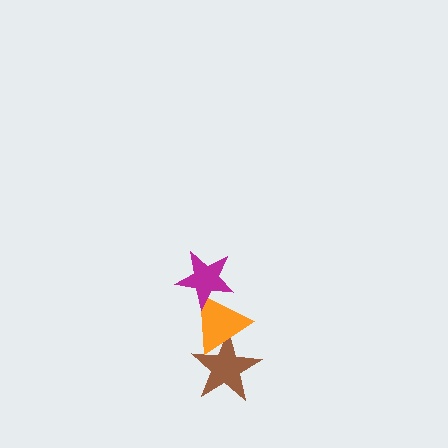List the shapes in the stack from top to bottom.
From top to bottom: the magenta star, the orange triangle, the brown star.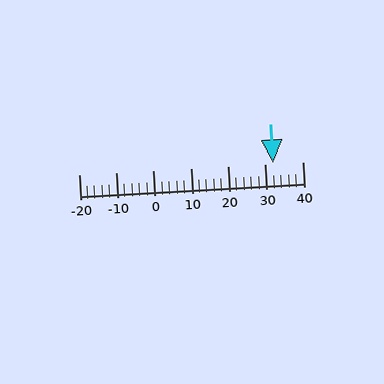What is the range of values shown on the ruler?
The ruler shows values from -20 to 40.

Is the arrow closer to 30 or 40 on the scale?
The arrow is closer to 30.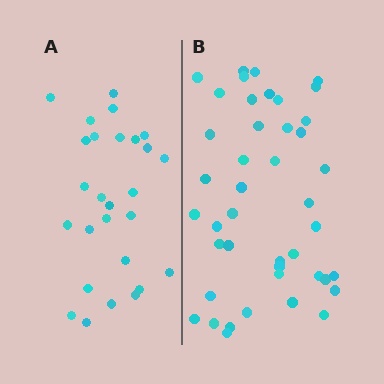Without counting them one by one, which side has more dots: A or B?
Region B (the right region) has more dots.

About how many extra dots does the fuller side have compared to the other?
Region B has approximately 15 more dots than region A.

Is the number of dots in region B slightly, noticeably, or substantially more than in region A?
Region B has substantially more. The ratio is roughly 1.6 to 1.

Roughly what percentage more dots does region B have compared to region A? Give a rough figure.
About 60% more.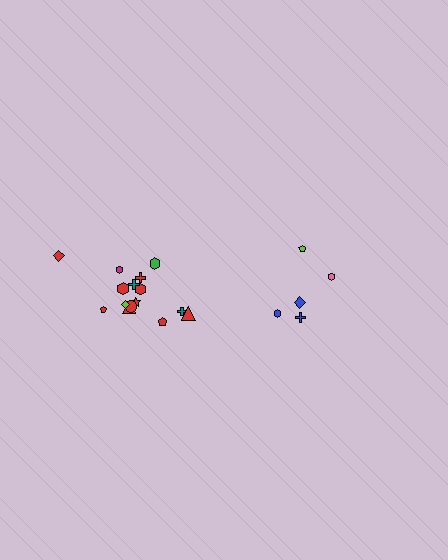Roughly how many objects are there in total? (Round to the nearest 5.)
Roughly 20 objects in total.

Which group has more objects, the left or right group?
The left group.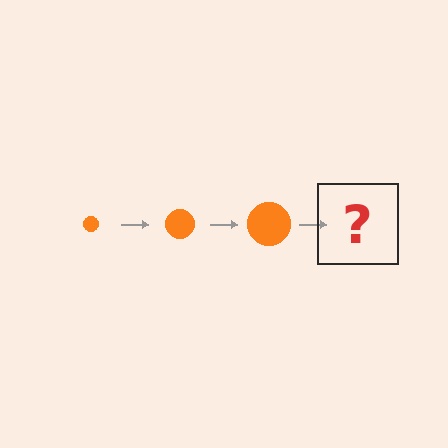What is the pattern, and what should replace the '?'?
The pattern is that the circle gets progressively larger each step. The '?' should be an orange circle, larger than the previous one.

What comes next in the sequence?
The next element should be an orange circle, larger than the previous one.